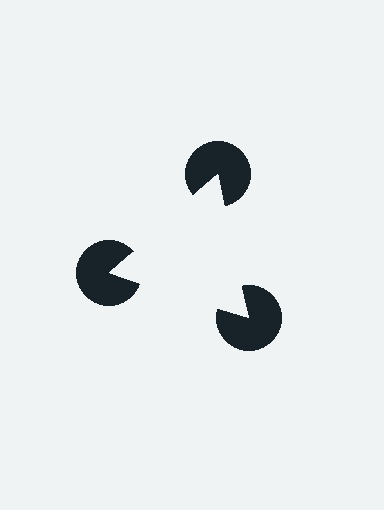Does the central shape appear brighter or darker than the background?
It typically appears slightly brighter than the background, even though no actual brightness change is drawn.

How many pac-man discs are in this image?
There are 3 — one at each vertex of the illusory triangle.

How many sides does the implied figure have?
3 sides.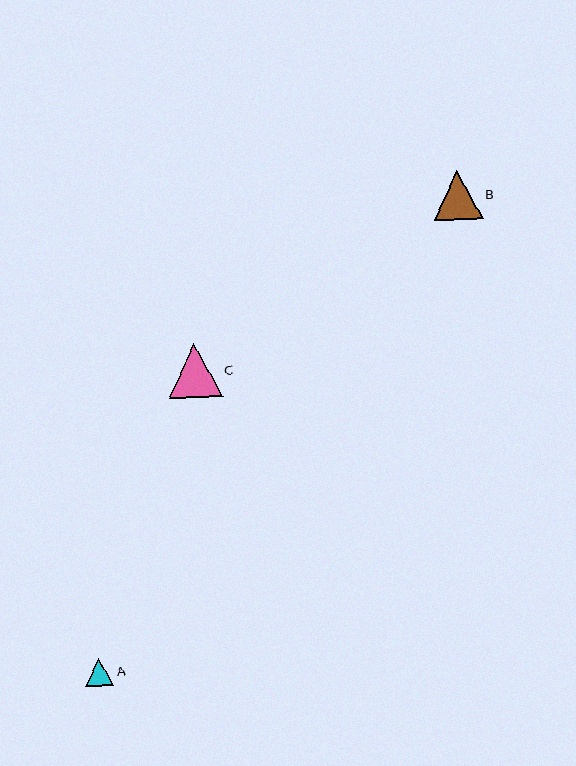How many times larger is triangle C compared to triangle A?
Triangle C is approximately 1.9 times the size of triangle A.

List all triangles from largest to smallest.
From largest to smallest: C, B, A.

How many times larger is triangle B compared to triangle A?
Triangle B is approximately 1.7 times the size of triangle A.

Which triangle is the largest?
Triangle C is the largest with a size of approximately 54 pixels.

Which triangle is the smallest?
Triangle A is the smallest with a size of approximately 28 pixels.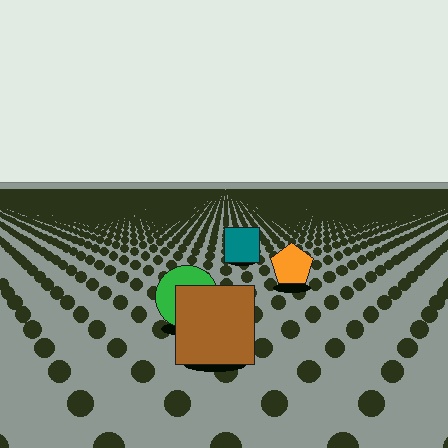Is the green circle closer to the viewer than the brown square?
No. The brown square is closer — you can tell from the texture gradient: the ground texture is coarser near it.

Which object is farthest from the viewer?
The teal square is farthest from the viewer. It appears smaller and the ground texture around it is denser.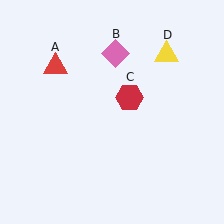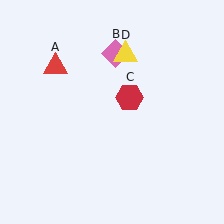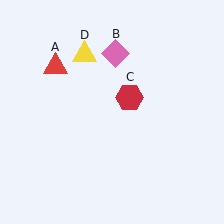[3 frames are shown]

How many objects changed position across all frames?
1 object changed position: yellow triangle (object D).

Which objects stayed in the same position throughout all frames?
Red triangle (object A) and pink diamond (object B) and red hexagon (object C) remained stationary.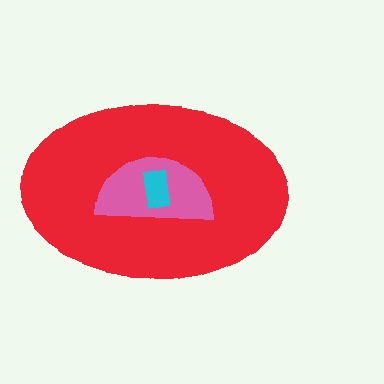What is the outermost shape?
The red ellipse.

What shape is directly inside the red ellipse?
The pink semicircle.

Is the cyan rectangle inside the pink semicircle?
Yes.